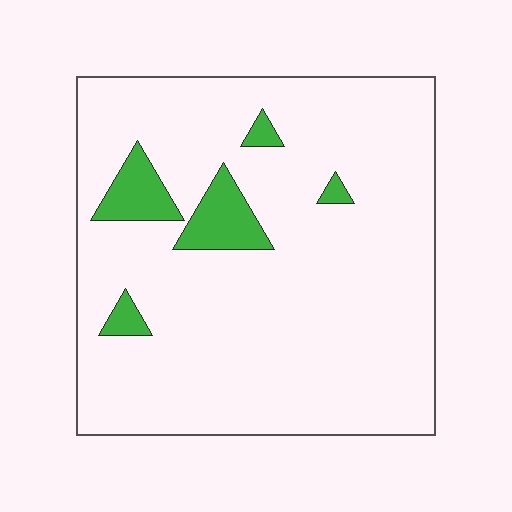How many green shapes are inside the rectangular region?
5.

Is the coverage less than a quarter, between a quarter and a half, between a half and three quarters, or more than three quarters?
Less than a quarter.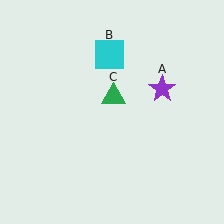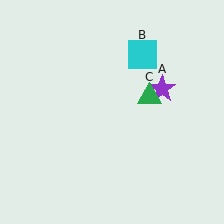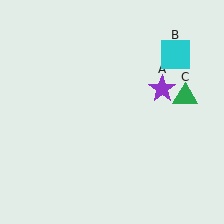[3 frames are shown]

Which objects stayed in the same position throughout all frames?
Purple star (object A) remained stationary.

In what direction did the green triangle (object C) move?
The green triangle (object C) moved right.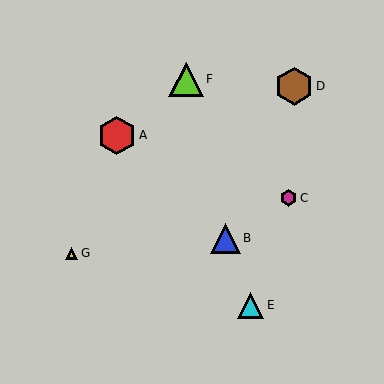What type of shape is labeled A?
Shape A is a red hexagon.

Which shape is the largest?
The red hexagon (labeled A) is the largest.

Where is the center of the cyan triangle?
The center of the cyan triangle is at (251, 305).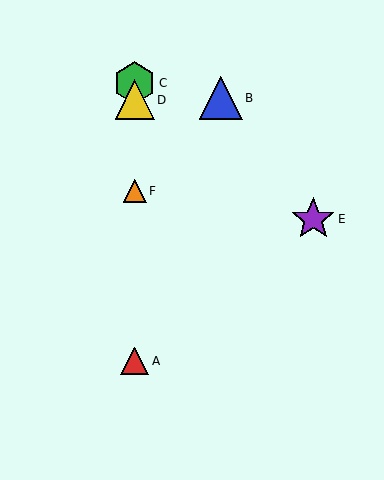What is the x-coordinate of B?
Object B is at x≈221.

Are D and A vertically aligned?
Yes, both are at x≈135.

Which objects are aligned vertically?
Objects A, C, D, F are aligned vertically.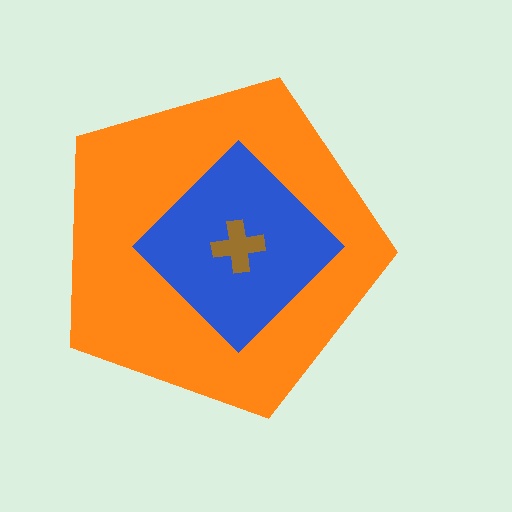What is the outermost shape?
The orange pentagon.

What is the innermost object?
The brown cross.